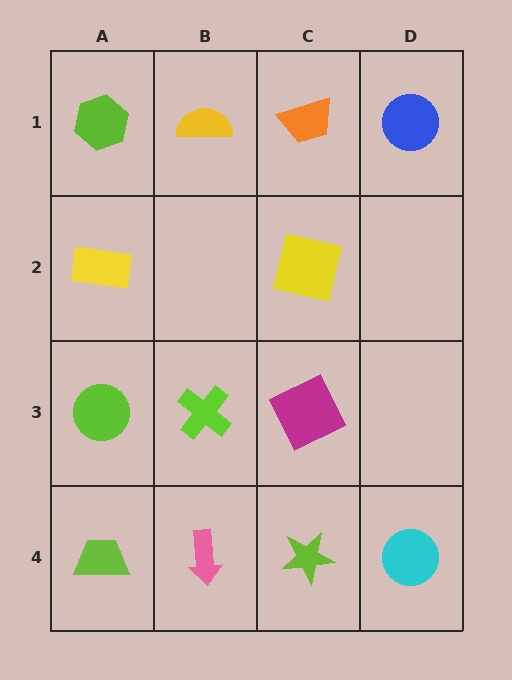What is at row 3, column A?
A lime circle.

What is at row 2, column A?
A yellow rectangle.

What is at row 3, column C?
A magenta square.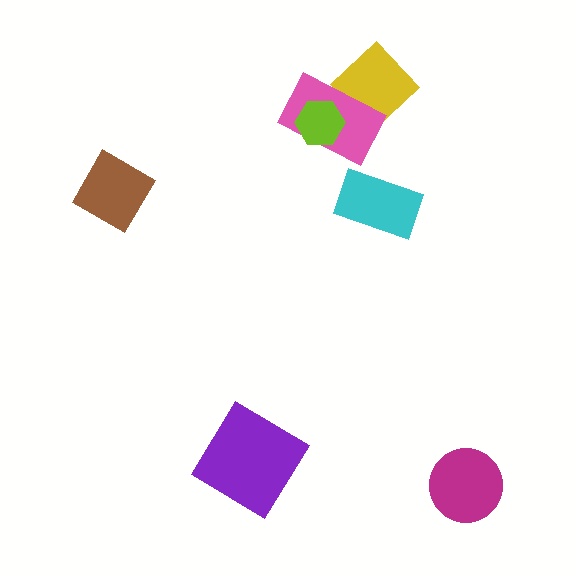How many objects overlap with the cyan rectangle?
0 objects overlap with the cyan rectangle.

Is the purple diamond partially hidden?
No, no other shape covers it.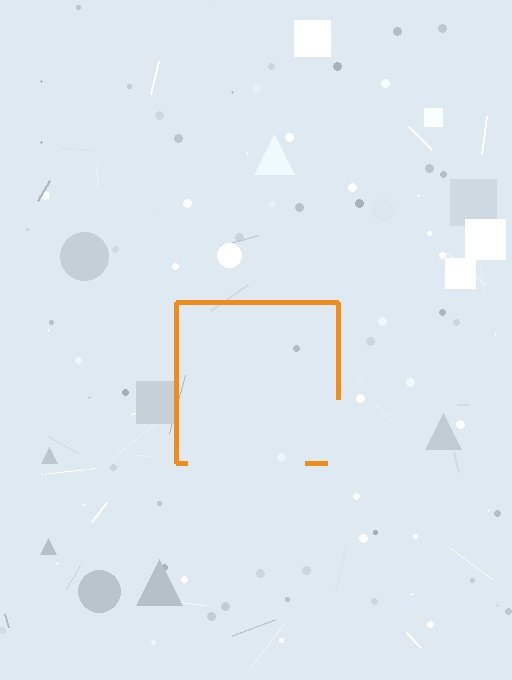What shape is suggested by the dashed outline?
The dashed outline suggests a square.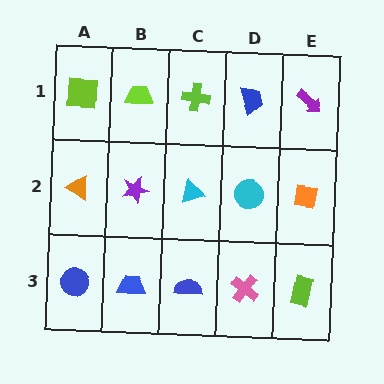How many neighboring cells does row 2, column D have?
4.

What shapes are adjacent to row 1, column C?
A cyan triangle (row 2, column C), a lime trapezoid (row 1, column B), a blue trapezoid (row 1, column D).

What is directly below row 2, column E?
A lime rectangle.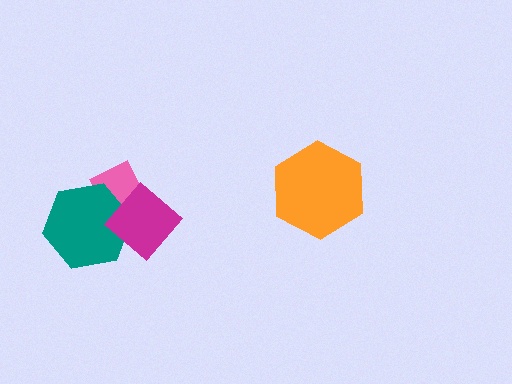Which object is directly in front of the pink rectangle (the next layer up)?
The teal hexagon is directly in front of the pink rectangle.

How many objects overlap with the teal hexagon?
2 objects overlap with the teal hexagon.